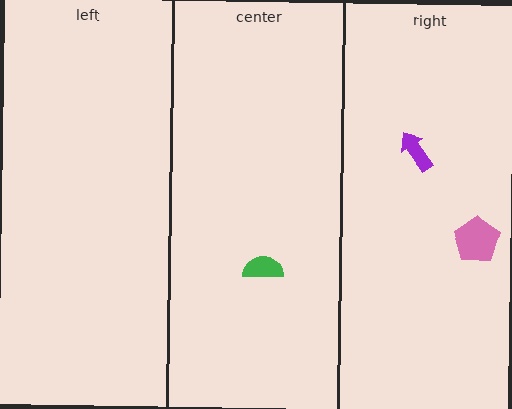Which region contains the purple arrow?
The right region.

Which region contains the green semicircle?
The center region.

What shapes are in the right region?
The purple arrow, the pink pentagon.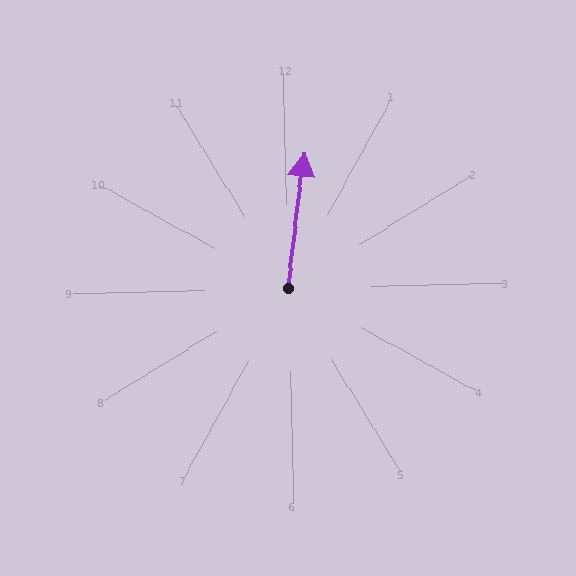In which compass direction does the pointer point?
North.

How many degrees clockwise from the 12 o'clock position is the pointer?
Approximately 8 degrees.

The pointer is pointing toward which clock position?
Roughly 12 o'clock.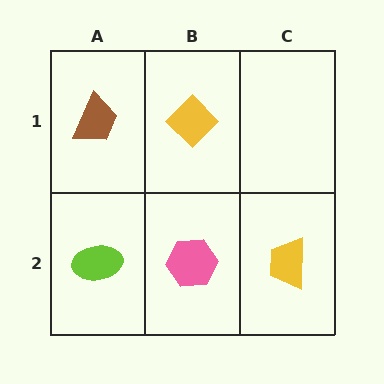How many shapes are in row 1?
2 shapes.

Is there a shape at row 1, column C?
No, that cell is empty.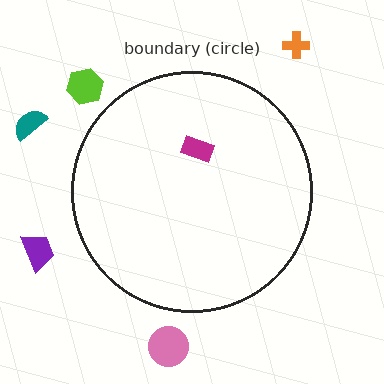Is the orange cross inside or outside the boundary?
Outside.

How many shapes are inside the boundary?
1 inside, 5 outside.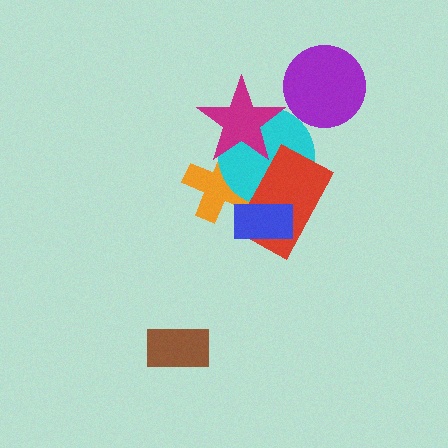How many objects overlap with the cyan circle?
4 objects overlap with the cyan circle.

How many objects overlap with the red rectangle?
3 objects overlap with the red rectangle.